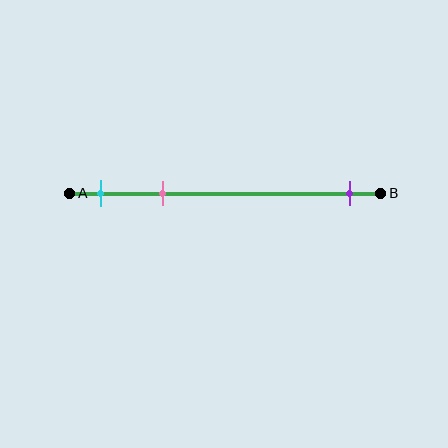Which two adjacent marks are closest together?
The cyan and pink marks are the closest adjacent pair.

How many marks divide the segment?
There are 3 marks dividing the segment.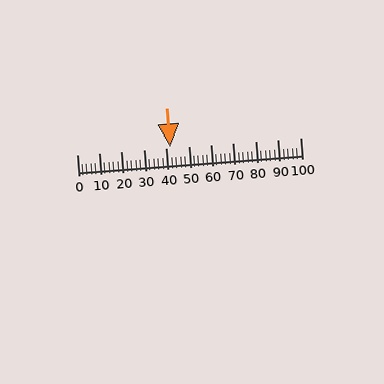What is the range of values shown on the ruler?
The ruler shows values from 0 to 100.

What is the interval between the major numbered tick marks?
The major tick marks are spaced 10 units apart.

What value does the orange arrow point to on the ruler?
The orange arrow points to approximately 42.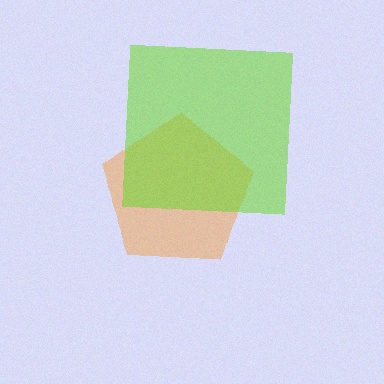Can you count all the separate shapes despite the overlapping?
Yes, there are 2 separate shapes.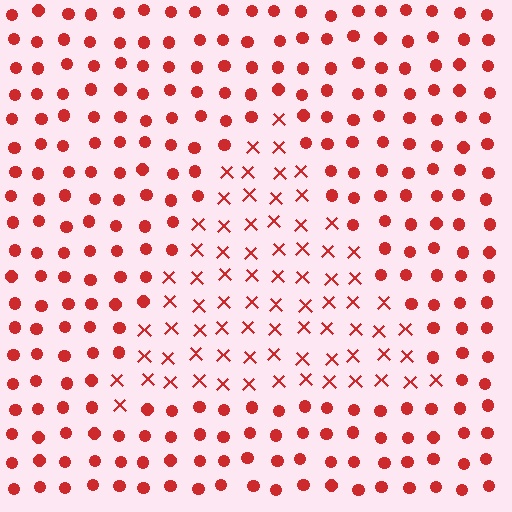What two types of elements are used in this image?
The image uses X marks inside the triangle region and circles outside it.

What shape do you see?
I see a triangle.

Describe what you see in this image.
The image is filled with small red elements arranged in a uniform grid. A triangle-shaped region contains X marks, while the surrounding area contains circles. The boundary is defined purely by the change in element shape.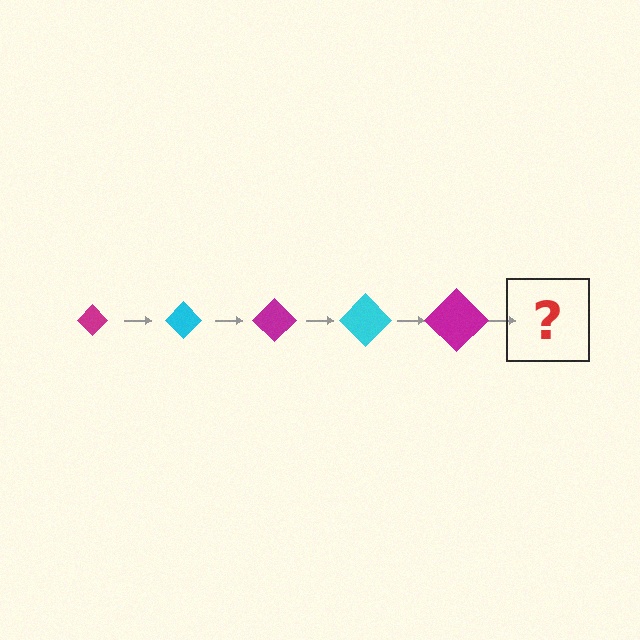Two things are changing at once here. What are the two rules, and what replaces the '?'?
The two rules are that the diamond grows larger each step and the color cycles through magenta and cyan. The '?' should be a cyan diamond, larger than the previous one.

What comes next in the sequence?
The next element should be a cyan diamond, larger than the previous one.